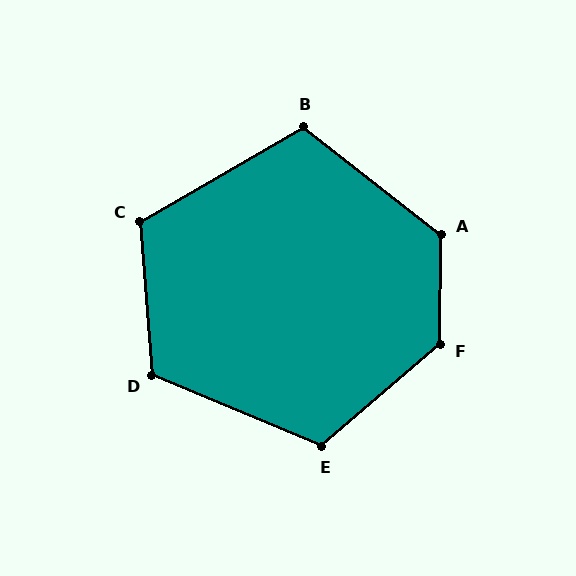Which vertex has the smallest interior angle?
B, at approximately 112 degrees.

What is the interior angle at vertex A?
Approximately 128 degrees (obtuse).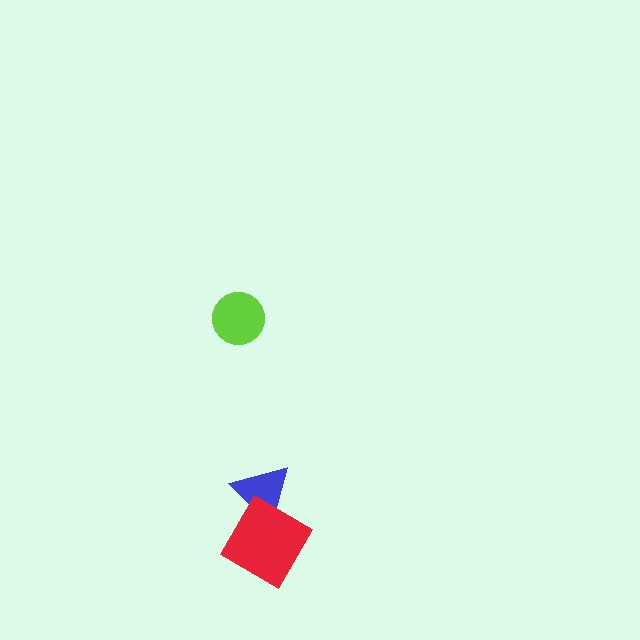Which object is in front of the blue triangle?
The red diamond is in front of the blue triangle.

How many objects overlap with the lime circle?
0 objects overlap with the lime circle.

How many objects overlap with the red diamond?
1 object overlaps with the red diamond.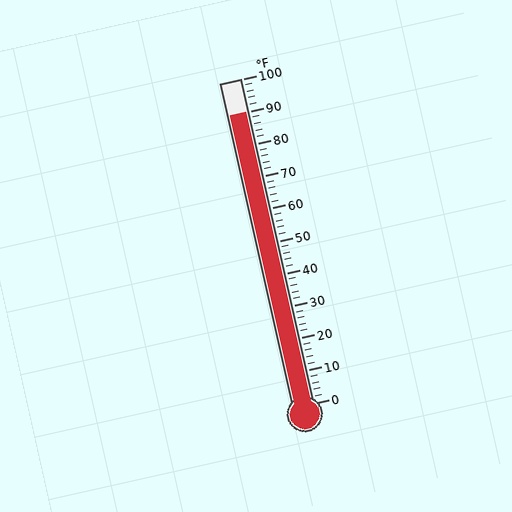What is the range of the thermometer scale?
The thermometer scale ranges from 0°F to 100°F.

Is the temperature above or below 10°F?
The temperature is above 10°F.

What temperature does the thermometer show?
The thermometer shows approximately 90°F.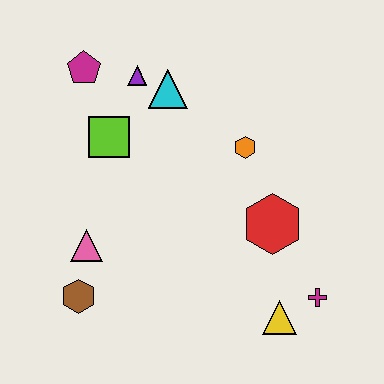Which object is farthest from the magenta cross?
The magenta pentagon is farthest from the magenta cross.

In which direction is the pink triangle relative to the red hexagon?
The pink triangle is to the left of the red hexagon.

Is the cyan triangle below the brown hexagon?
No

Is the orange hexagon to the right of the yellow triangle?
No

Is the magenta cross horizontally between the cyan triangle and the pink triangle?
No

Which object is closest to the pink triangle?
The brown hexagon is closest to the pink triangle.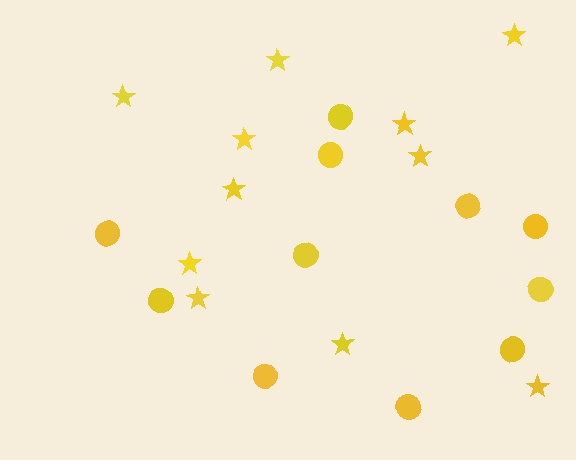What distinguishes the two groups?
There are 2 groups: one group of stars (11) and one group of circles (11).